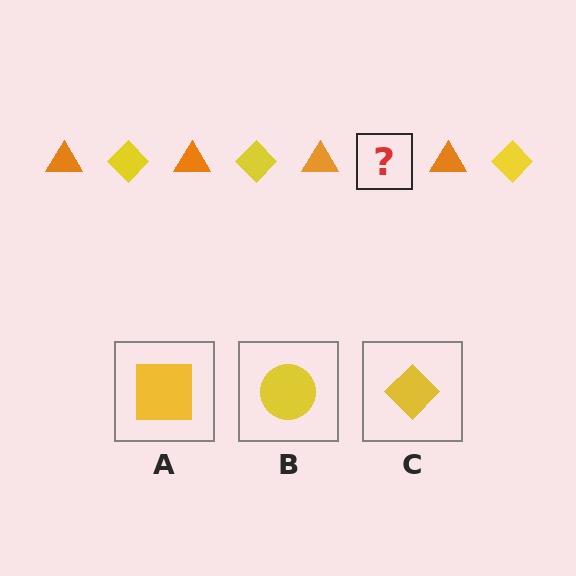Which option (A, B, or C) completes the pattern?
C.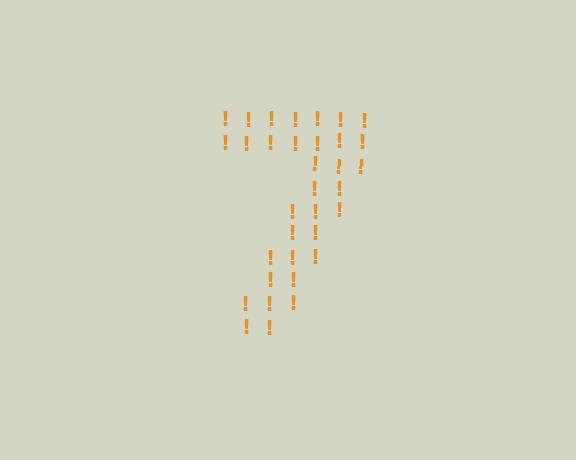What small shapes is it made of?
It is made of small exclamation marks.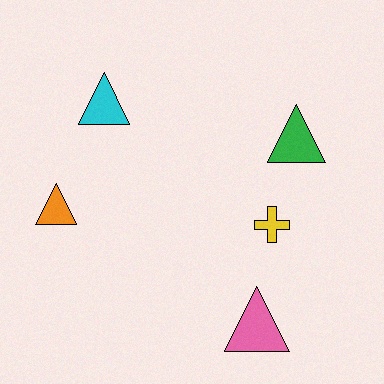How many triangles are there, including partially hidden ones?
There are 4 triangles.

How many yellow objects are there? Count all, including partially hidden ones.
There is 1 yellow object.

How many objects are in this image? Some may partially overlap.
There are 5 objects.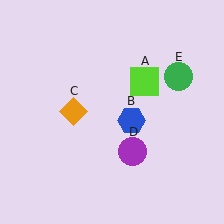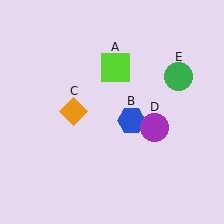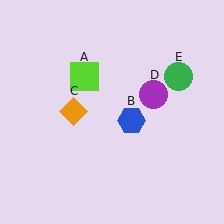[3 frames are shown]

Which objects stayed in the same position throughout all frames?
Blue hexagon (object B) and orange diamond (object C) and green circle (object E) remained stationary.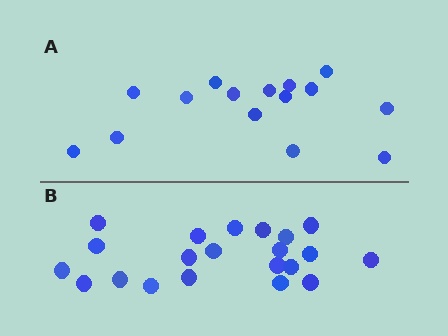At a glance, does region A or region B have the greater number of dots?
Region B (the bottom region) has more dots.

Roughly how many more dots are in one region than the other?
Region B has about 6 more dots than region A.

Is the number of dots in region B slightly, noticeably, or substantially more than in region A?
Region B has noticeably more, but not dramatically so. The ratio is roughly 1.4 to 1.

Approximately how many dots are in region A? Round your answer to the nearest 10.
About 20 dots. (The exact count is 15, which rounds to 20.)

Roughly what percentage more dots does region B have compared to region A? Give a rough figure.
About 40% more.